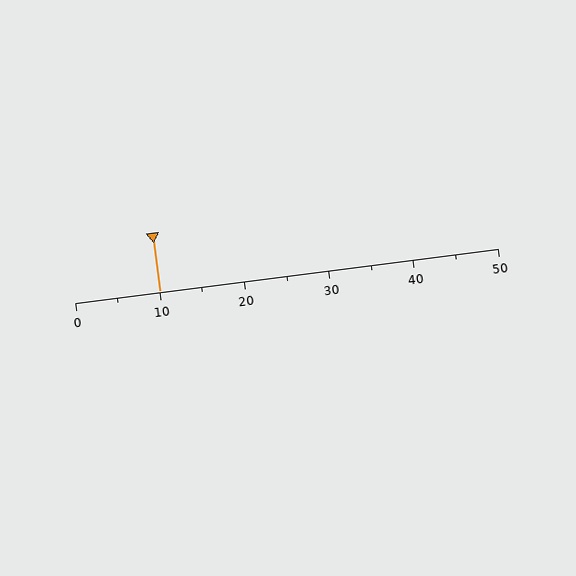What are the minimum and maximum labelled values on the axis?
The axis runs from 0 to 50.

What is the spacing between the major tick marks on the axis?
The major ticks are spaced 10 apart.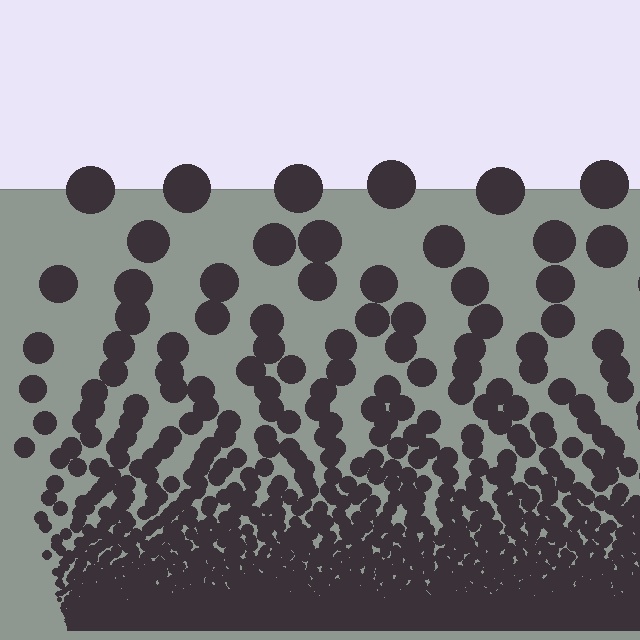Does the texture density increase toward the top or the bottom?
Density increases toward the bottom.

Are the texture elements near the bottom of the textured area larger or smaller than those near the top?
Smaller. The gradient is inverted — elements near the bottom are smaller and denser.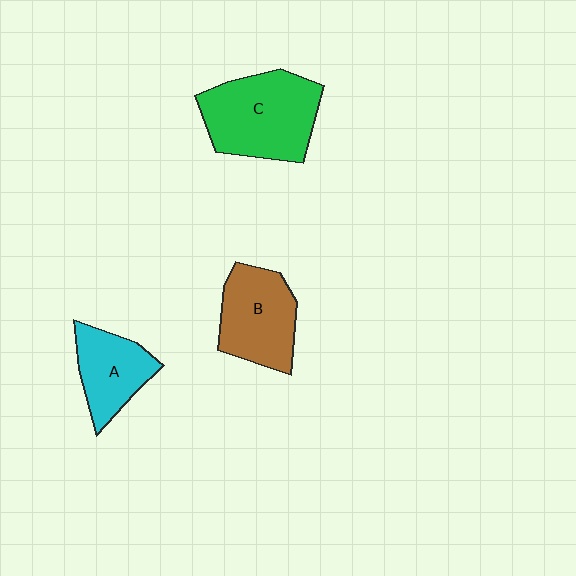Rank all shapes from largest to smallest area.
From largest to smallest: C (green), B (brown), A (cyan).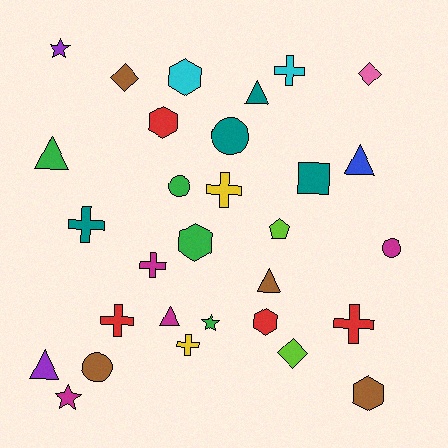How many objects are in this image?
There are 30 objects.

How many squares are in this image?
There is 1 square.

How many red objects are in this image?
There are 4 red objects.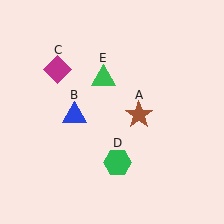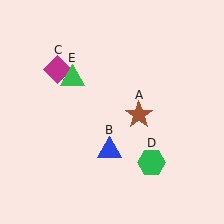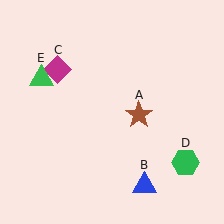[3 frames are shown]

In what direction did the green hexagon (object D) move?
The green hexagon (object D) moved right.